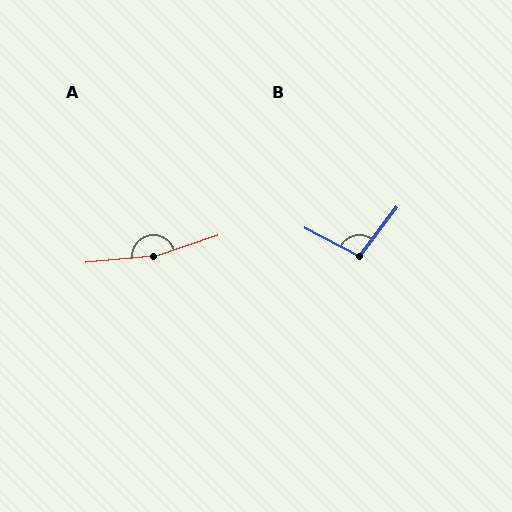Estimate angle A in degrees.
Approximately 168 degrees.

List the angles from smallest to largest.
B (99°), A (168°).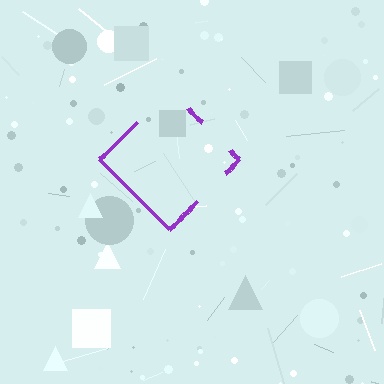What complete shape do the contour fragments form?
The contour fragments form a diamond.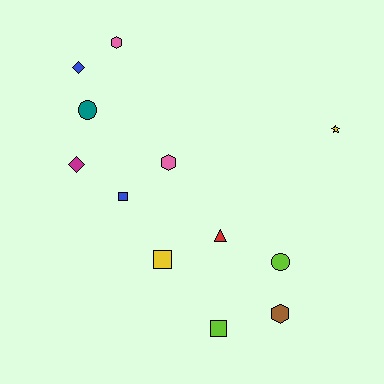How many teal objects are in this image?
There is 1 teal object.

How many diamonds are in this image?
There are 2 diamonds.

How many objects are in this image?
There are 12 objects.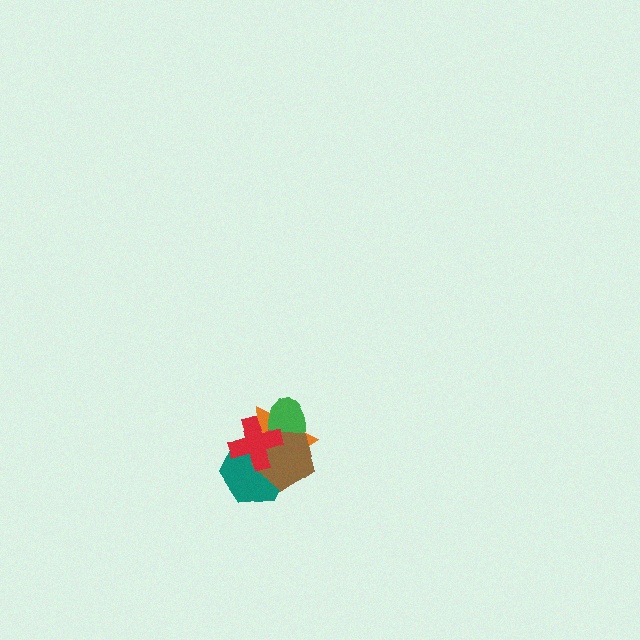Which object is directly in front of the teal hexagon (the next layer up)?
The brown pentagon is directly in front of the teal hexagon.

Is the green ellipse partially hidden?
Yes, it is partially covered by another shape.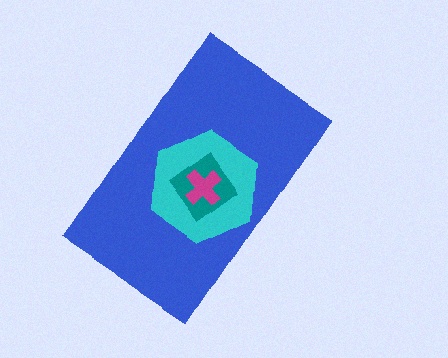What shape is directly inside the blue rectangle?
The cyan hexagon.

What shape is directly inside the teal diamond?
The magenta cross.